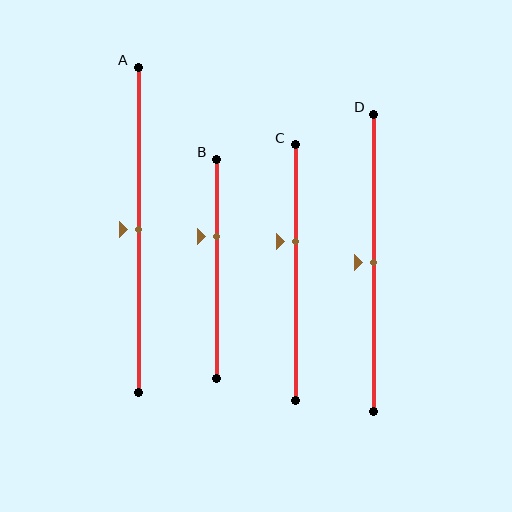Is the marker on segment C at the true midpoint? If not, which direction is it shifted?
No, the marker on segment C is shifted upward by about 12% of the segment length.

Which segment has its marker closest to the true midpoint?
Segment A has its marker closest to the true midpoint.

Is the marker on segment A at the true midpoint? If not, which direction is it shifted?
Yes, the marker on segment A is at the true midpoint.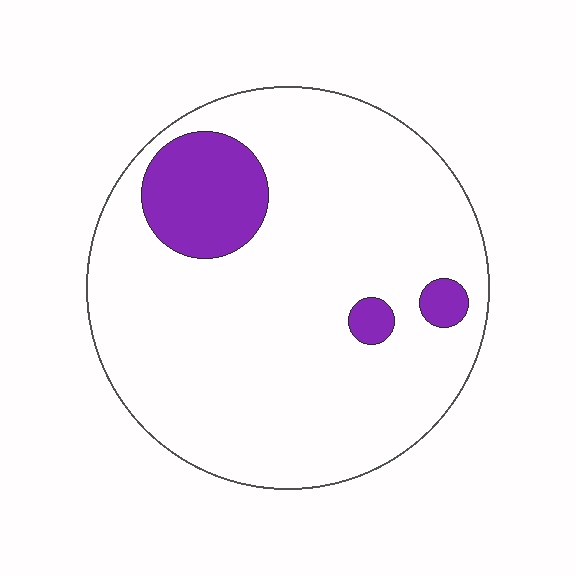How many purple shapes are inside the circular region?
3.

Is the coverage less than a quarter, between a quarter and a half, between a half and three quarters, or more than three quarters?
Less than a quarter.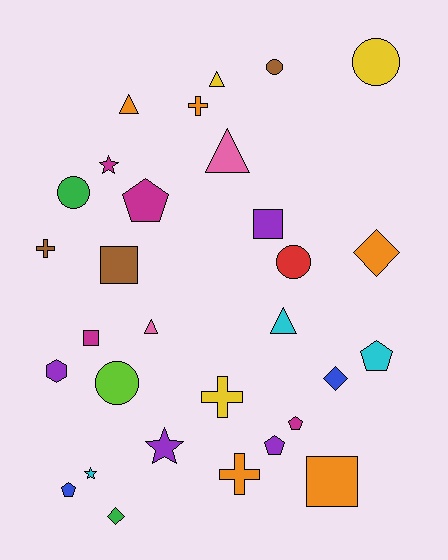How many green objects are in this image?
There are 2 green objects.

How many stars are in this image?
There are 3 stars.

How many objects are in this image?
There are 30 objects.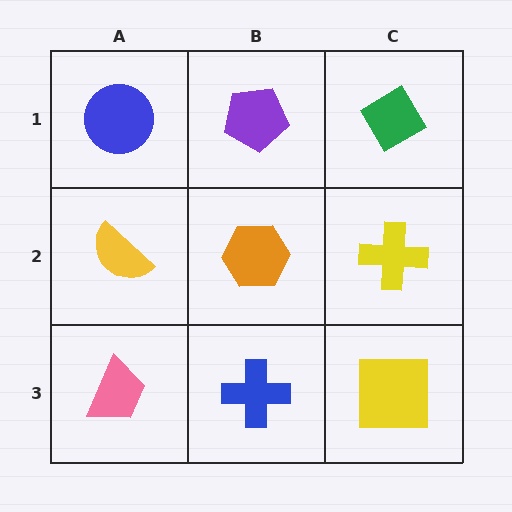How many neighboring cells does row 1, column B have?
3.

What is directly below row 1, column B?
An orange hexagon.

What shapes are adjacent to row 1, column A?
A yellow semicircle (row 2, column A), a purple pentagon (row 1, column B).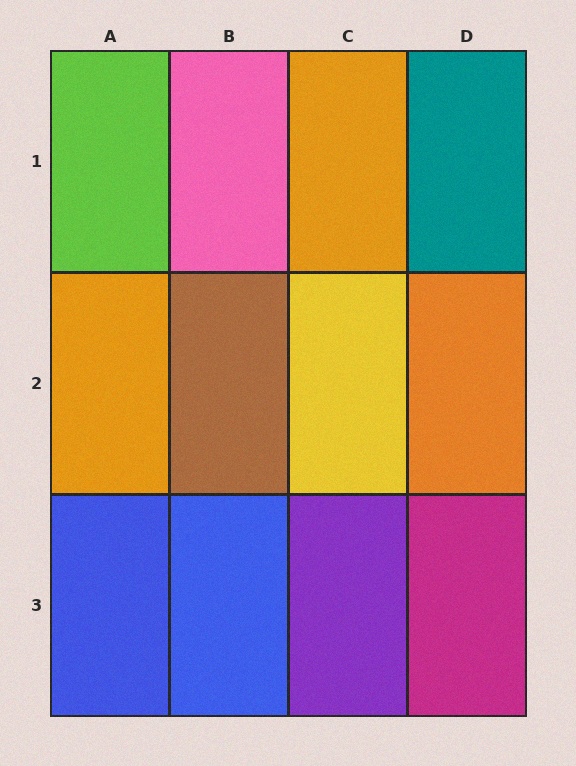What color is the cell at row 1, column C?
Orange.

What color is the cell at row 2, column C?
Yellow.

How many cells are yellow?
1 cell is yellow.